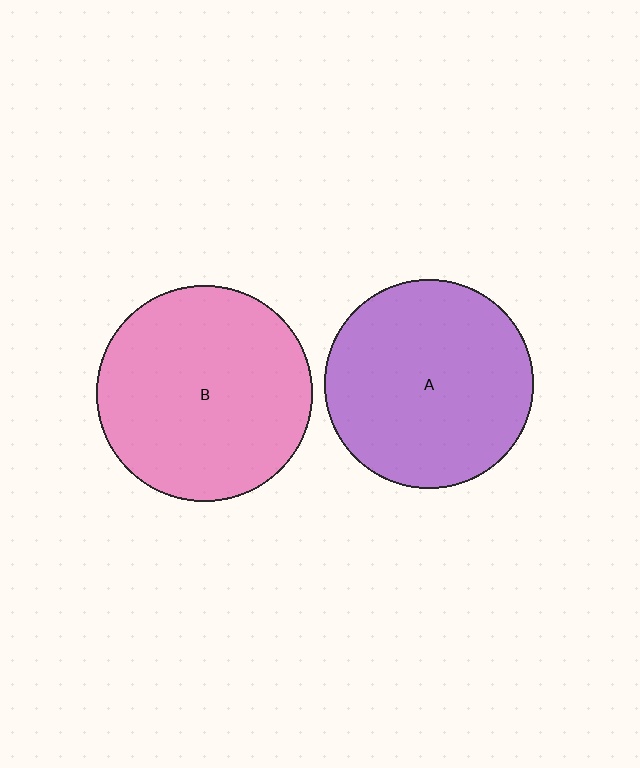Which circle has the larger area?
Circle B (pink).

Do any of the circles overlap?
No, none of the circles overlap.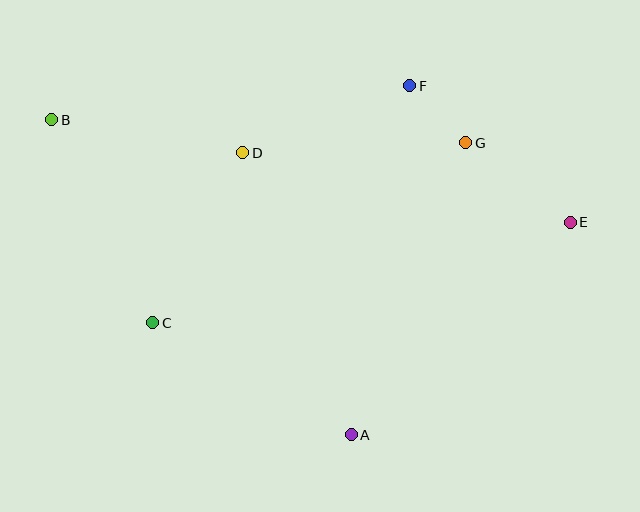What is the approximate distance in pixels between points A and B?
The distance between A and B is approximately 435 pixels.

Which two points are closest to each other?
Points F and G are closest to each other.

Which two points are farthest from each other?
Points B and E are farthest from each other.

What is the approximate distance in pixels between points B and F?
The distance between B and F is approximately 360 pixels.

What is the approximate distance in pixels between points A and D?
The distance between A and D is approximately 302 pixels.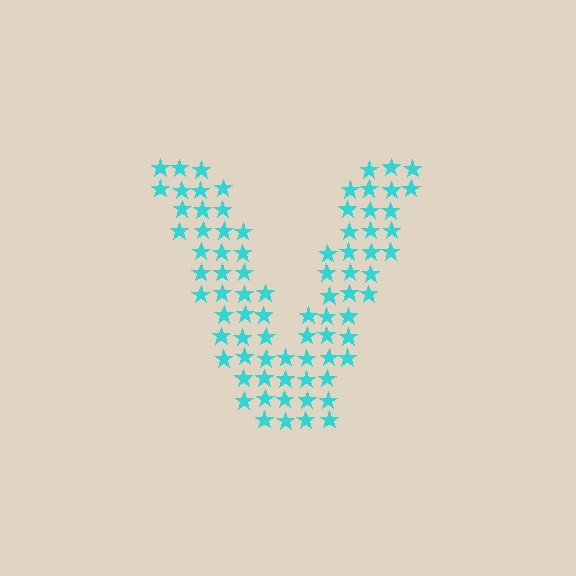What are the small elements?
The small elements are stars.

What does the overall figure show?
The overall figure shows the letter V.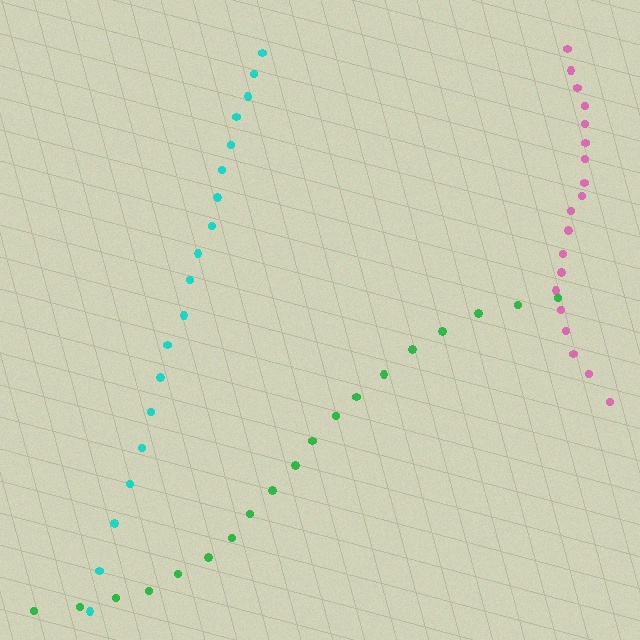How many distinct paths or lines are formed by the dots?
There are 3 distinct paths.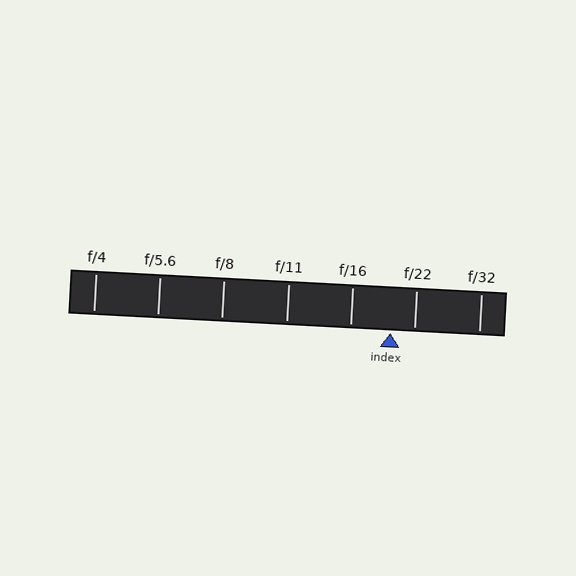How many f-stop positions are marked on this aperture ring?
There are 7 f-stop positions marked.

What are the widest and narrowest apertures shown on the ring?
The widest aperture shown is f/4 and the narrowest is f/32.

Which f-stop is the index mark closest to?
The index mark is closest to f/22.